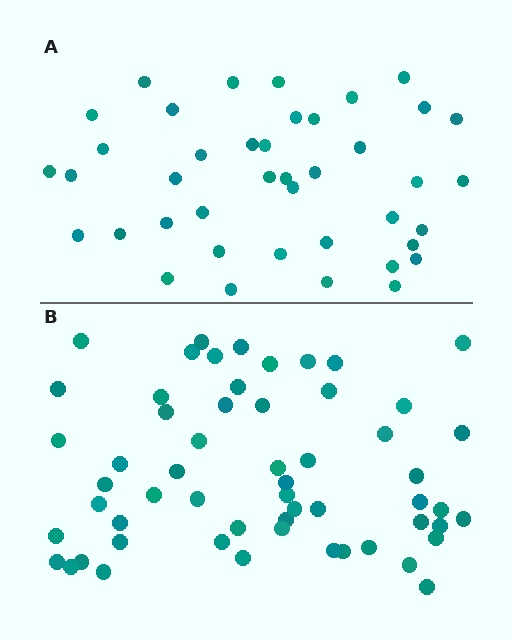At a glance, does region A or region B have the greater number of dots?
Region B (the bottom region) has more dots.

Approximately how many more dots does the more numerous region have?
Region B has approximately 15 more dots than region A.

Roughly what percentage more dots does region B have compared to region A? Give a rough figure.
About 40% more.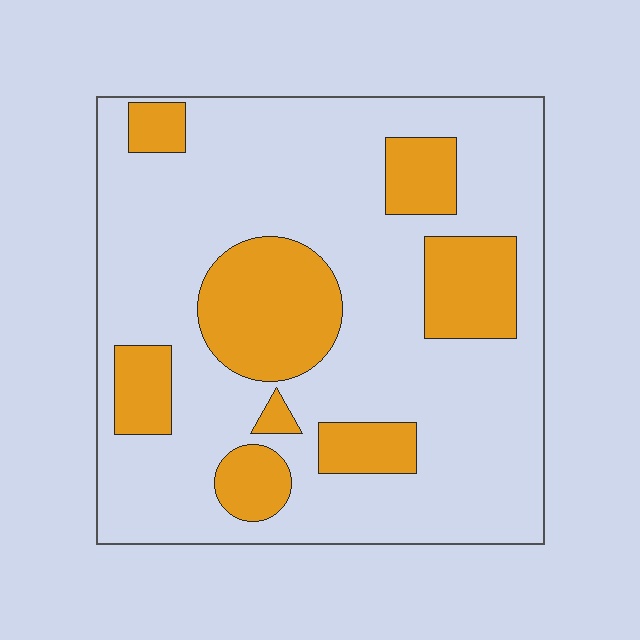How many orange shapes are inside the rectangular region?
8.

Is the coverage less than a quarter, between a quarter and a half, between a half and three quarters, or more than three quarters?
Between a quarter and a half.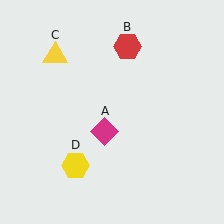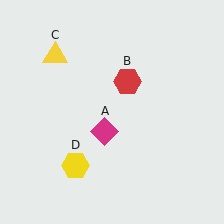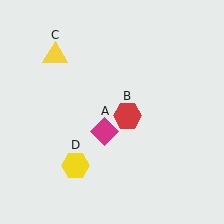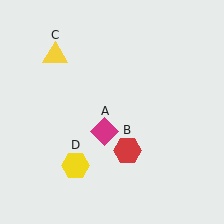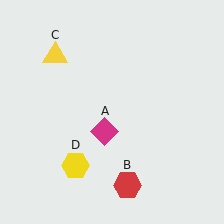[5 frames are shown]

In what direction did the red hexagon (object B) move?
The red hexagon (object B) moved down.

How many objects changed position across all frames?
1 object changed position: red hexagon (object B).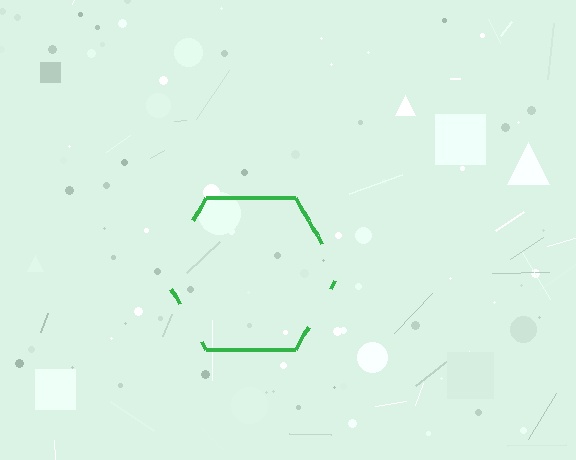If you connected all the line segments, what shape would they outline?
They would outline a hexagon.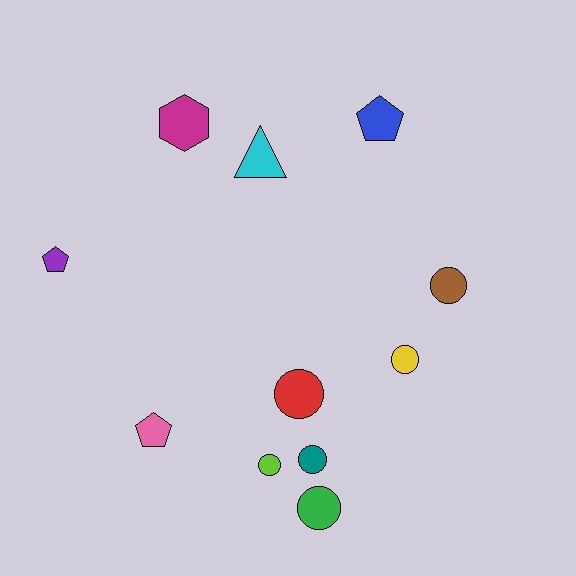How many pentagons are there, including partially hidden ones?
There are 3 pentagons.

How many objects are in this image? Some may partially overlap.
There are 11 objects.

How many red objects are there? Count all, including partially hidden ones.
There is 1 red object.